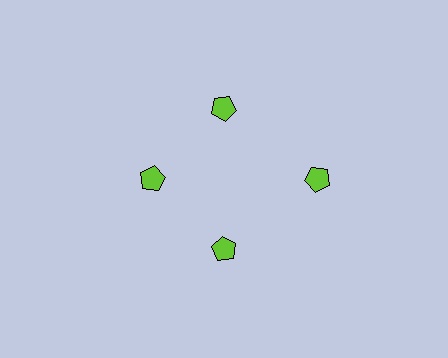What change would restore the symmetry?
The symmetry would be restored by moving it inward, back onto the ring so that all 4 pentagons sit at equal angles and equal distance from the center.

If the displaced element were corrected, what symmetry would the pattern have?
It would have 4-fold rotational symmetry — the pattern would map onto itself every 90 degrees.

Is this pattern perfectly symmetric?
No. The 4 lime pentagons are arranged in a ring, but one element near the 3 o'clock position is pushed outward from the center, breaking the 4-fold rotational symmetry.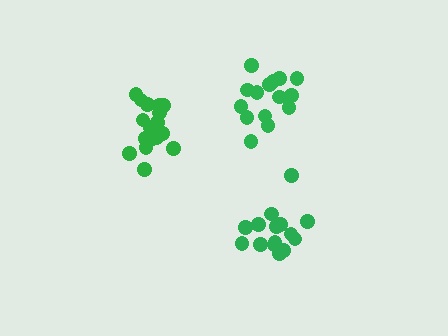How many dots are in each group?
Group 1: 16 dots, Group 2: 20 dots, Group 3: 15 dots (51 total).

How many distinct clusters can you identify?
There are 3 distinct clusters.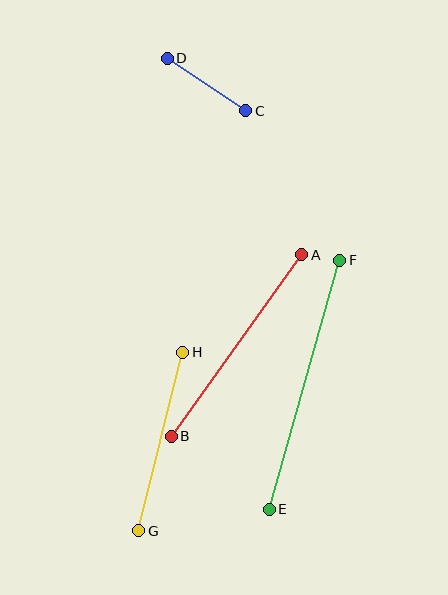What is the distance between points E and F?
The distance is approximately 258 pixels.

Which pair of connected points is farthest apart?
Points E and F are farthest apart.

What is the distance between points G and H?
The distance is approximately 184 pixels.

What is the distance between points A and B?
The distance is approximately 223 pixels.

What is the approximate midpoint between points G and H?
The midpoint is at approximately (161, 442) pixels.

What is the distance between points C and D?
The distance is approximately 94 pixels.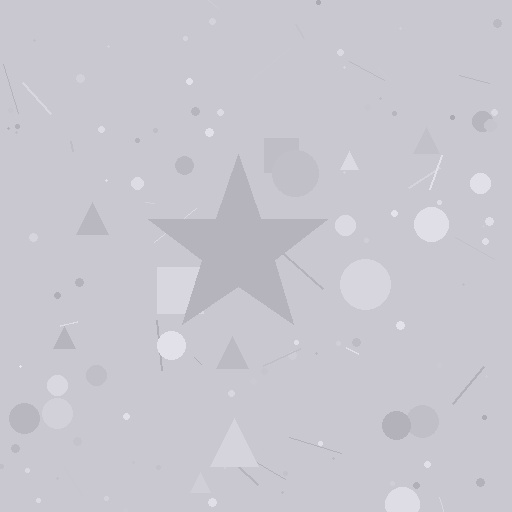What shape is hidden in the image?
A star is hidden in the image.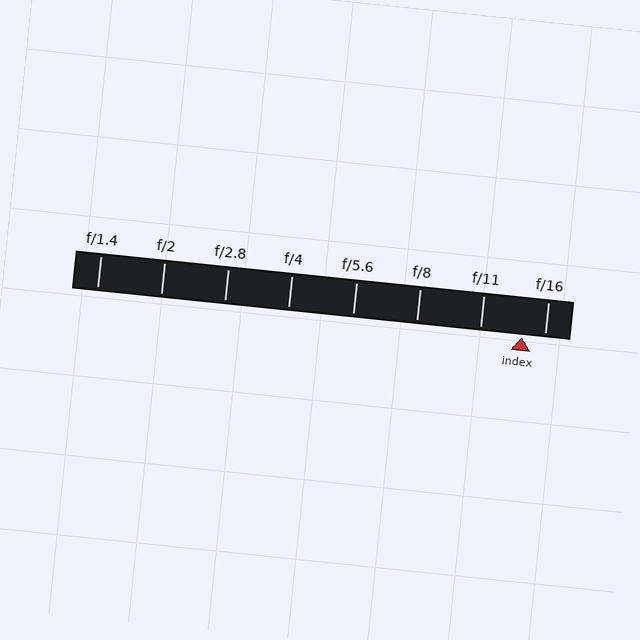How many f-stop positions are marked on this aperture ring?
There are 8 f-stop positions marked.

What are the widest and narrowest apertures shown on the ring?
The widest aperture shown is f/1.4 and the narrowest is f/16.